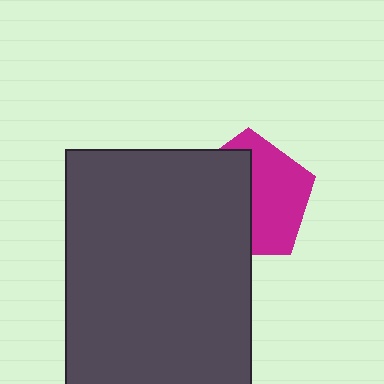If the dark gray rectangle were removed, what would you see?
You would see the complete magenta pentagon.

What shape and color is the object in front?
The object in front is a dark gray rectangle.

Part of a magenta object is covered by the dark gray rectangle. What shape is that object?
It is a pentagon.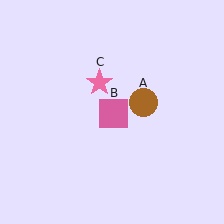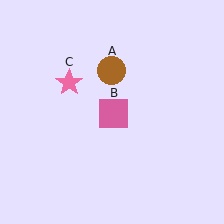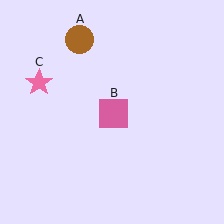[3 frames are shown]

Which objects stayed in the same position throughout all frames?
Pink square (object B) remained stationary.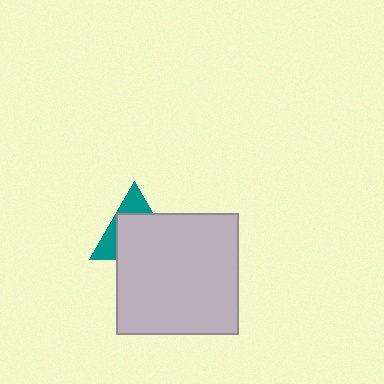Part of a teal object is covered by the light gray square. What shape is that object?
It is a triangle.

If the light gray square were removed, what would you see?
You would see the complete teal triangle.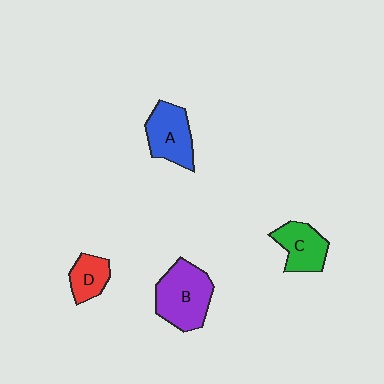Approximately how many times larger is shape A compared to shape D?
Approximately 1.6 times.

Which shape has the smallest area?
Shape D (red).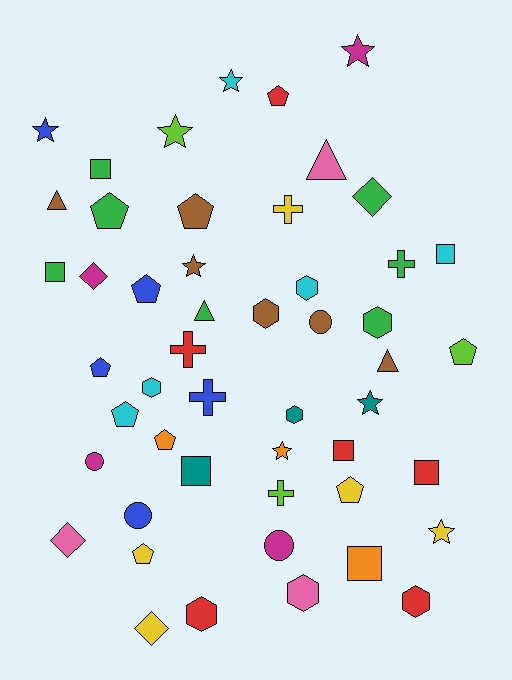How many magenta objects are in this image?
There are 4 magenta objects.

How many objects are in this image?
There are 50 objects.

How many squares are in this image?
There are 7 squares.